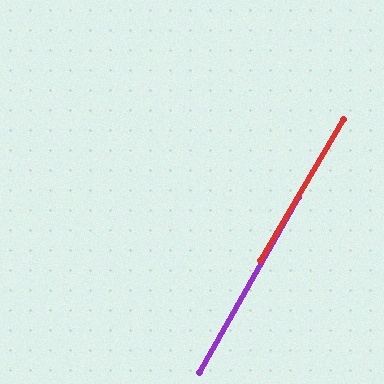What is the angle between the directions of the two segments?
Approximately 1 degree.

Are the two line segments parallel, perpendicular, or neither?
Parallel — their directions differ by only 1.1°.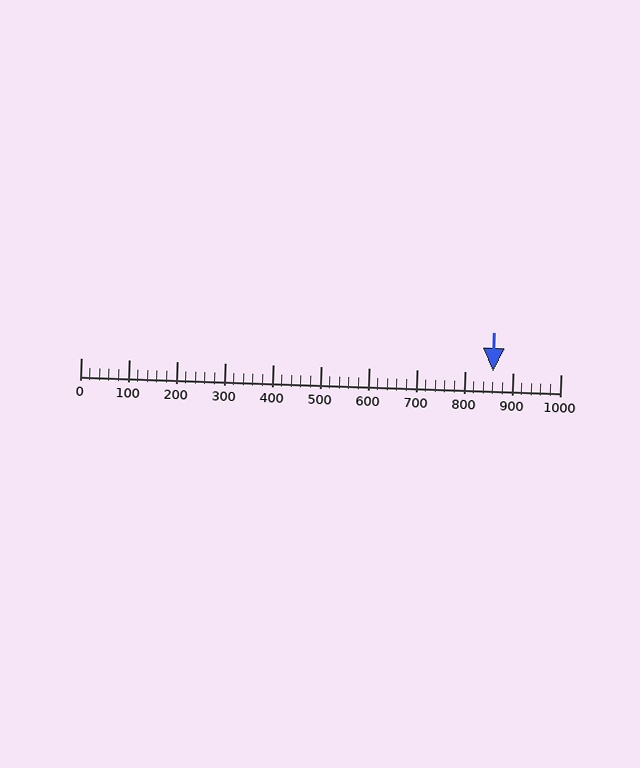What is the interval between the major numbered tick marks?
The major tick marks are spaced 100 units apart.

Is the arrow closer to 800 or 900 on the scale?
The arrow is closer to 900.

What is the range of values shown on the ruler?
The ruler shows values from 0 to 1000.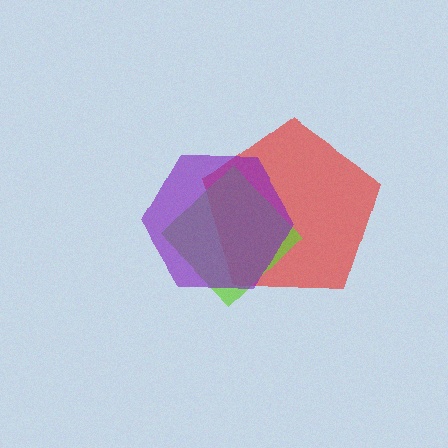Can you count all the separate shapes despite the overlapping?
Yes, there are 3 separate shapes.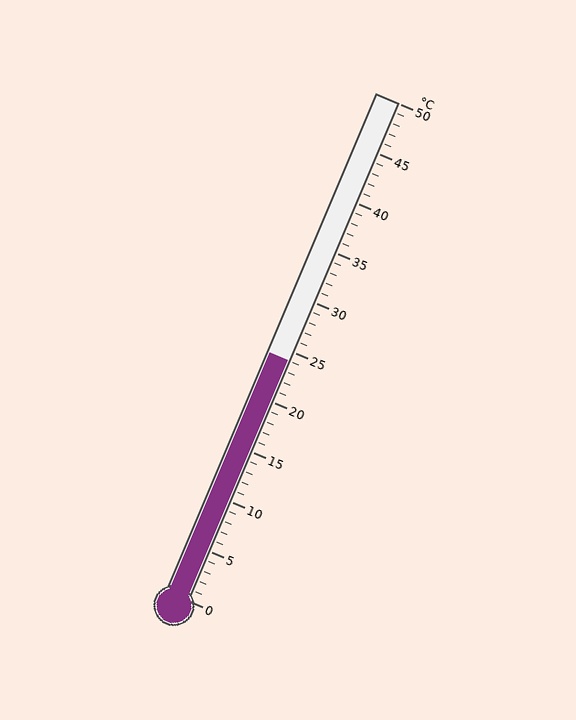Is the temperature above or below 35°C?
The temperature is below 35°C.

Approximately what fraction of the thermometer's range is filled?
The thermometer is filled to approximately 50% of its range.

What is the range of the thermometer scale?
The thermometer scale ranges from 0°C to 50°C.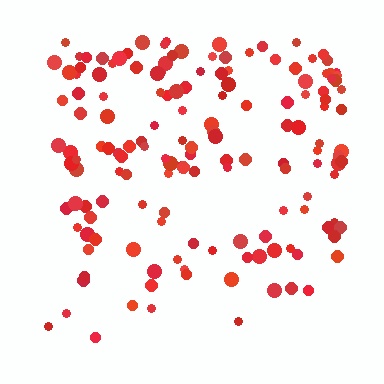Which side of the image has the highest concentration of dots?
The top.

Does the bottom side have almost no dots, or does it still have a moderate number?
Still a moderate number, just noticeably fewer than the top.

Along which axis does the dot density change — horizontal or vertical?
Vertical.